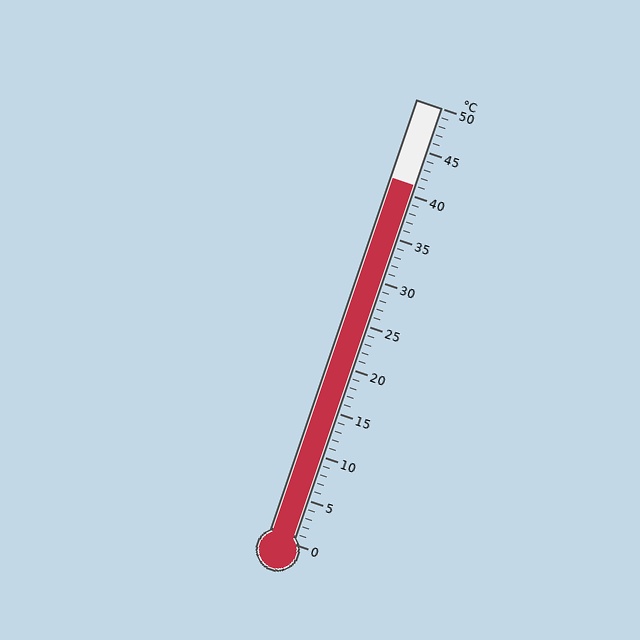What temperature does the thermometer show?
The thermometer shows approximately 41°C.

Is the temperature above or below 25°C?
The temperature is above 25°C.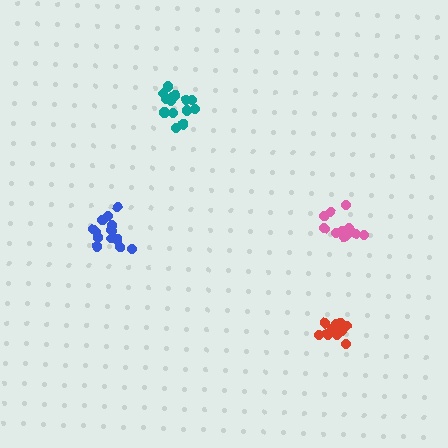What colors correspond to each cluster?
The clusters are colored: pink, teal, red, blue.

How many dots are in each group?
Group 1: 11 dots, Group 2: 13 dots, Group 3: 15 dots, Group 4: 14 dots (53 total).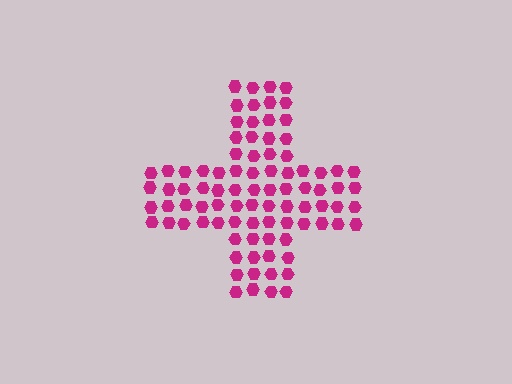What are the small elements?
The small elements are hexagons.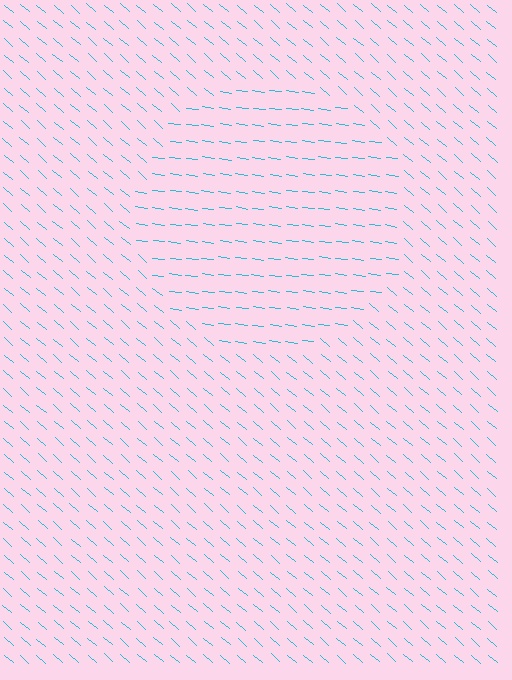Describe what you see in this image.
The image is filled with small cyan line segments. A circle region in the image has lines oriented differently from the surrounding lines, creating a visible texture boundary.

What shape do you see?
I see a circle.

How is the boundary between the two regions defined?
The boundary is defined purely by a change in line orientation (approximately 33 degrees difference). All lines are the same color and thickness.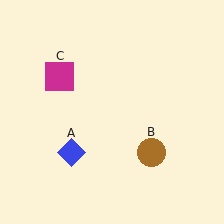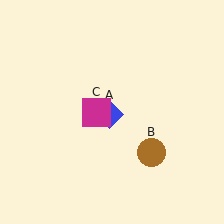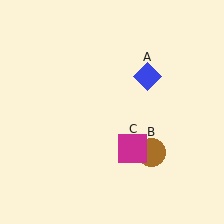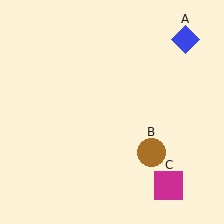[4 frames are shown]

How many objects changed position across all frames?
2 objects changed position: blue diamond (object A), magenta square (object C).